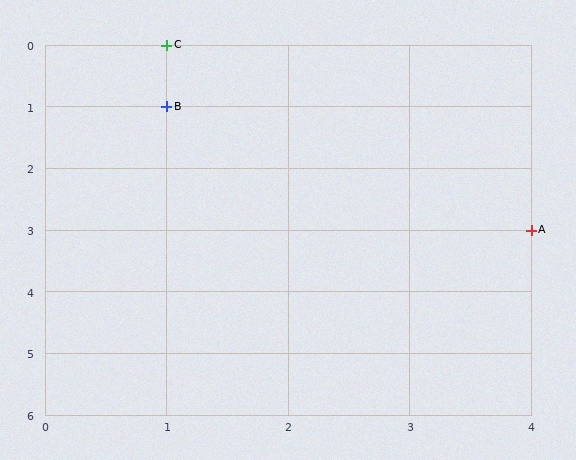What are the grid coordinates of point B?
Point B is at grid coordinates (1, 1).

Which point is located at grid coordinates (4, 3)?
Point A is at (4, 3).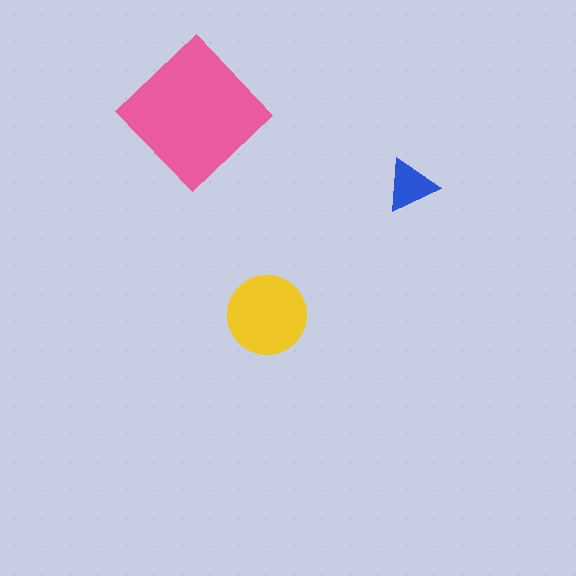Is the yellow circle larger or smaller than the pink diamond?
Smaller.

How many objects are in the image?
There are 3 objects in the image.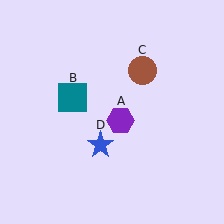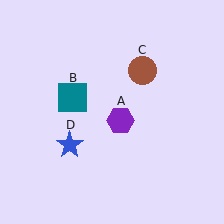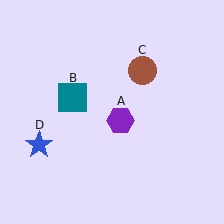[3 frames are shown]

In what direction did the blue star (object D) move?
The blue star (object D) moved left.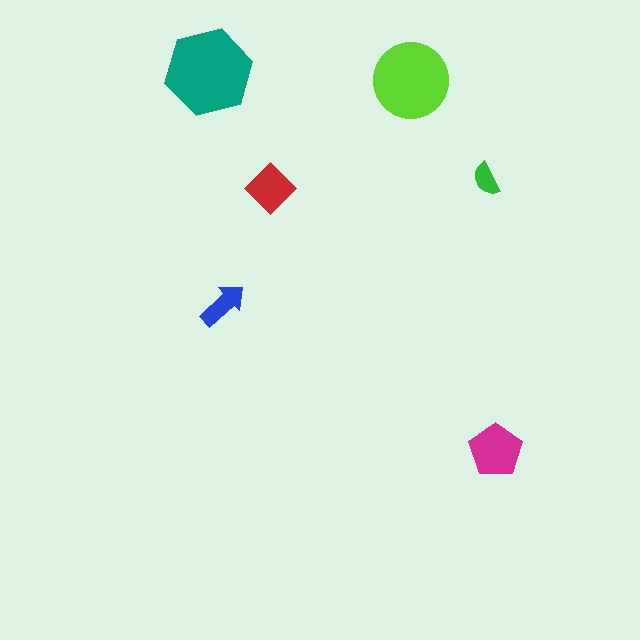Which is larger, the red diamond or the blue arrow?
The red diamond.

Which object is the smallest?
The green semicircle.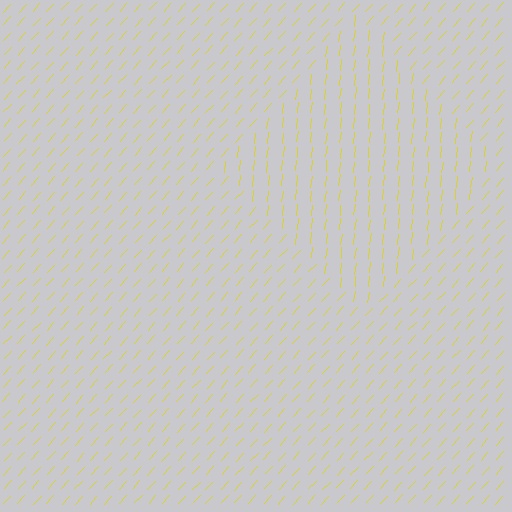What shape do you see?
I see a diamond.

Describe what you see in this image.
The image is filled with small yellow line segments. A diamond region in the image has lines oriented differently from the surrounding lines, creating a visible texture boundary.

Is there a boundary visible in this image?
Yes, there is a texture boundary formed by a change in line orientation.